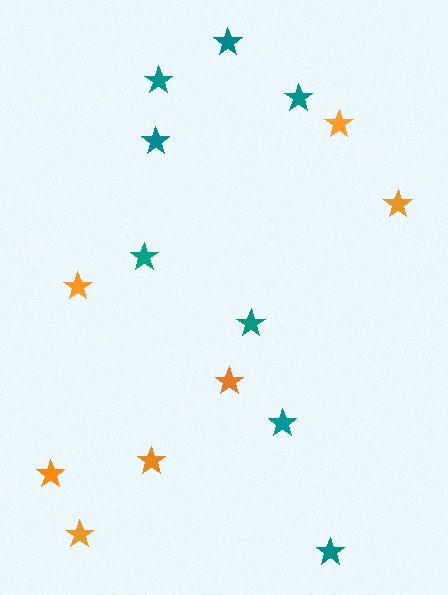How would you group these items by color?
There are 2 groups: one group of teal stars (8) and one group of orange stars (7).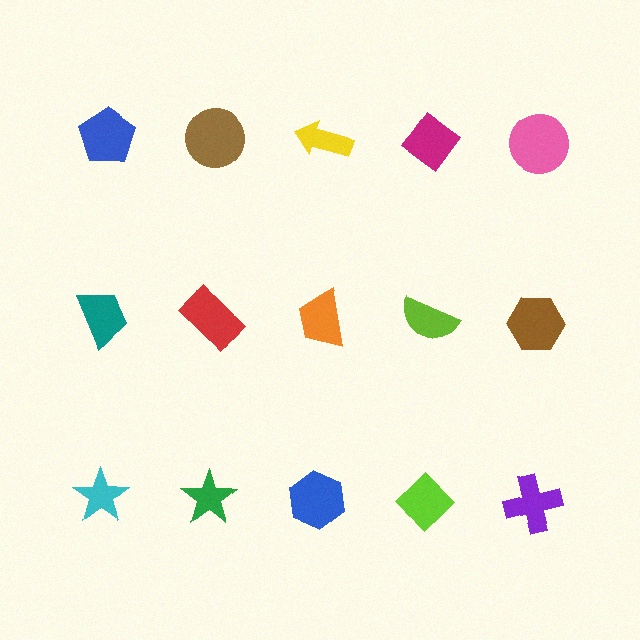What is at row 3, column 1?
A cyan star.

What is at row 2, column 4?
A lime semicircle.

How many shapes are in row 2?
5 shapes.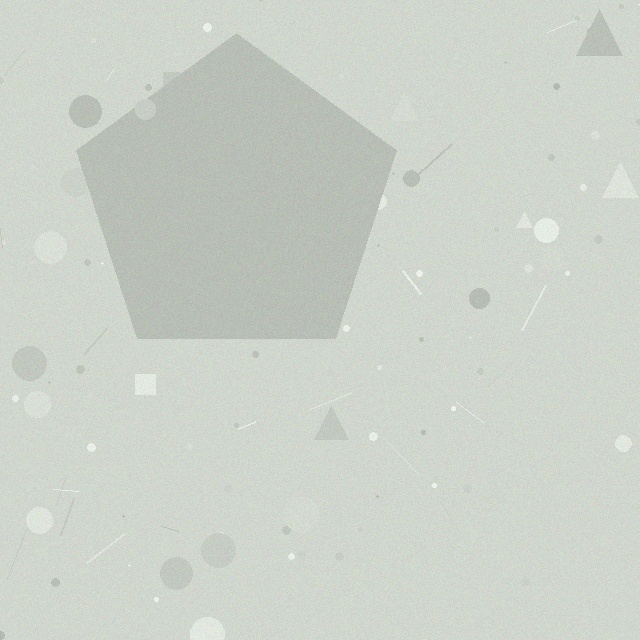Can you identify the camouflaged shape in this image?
The camouflaged shape is a pentagon.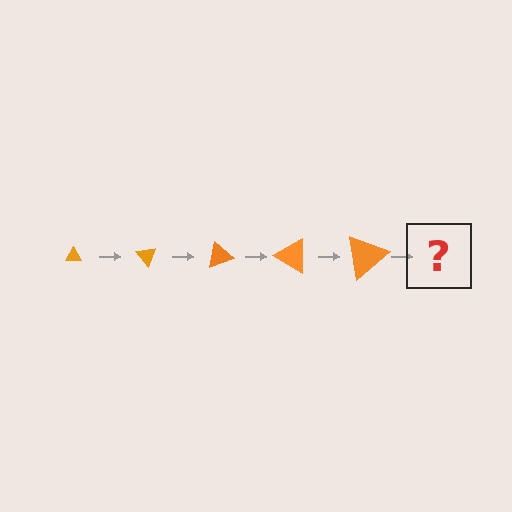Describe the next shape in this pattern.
It should be a triangle, larger than the previous one and rotated 250 degrees from the start.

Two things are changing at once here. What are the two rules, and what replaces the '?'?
The two rules are that the triangle grows larger each step and it rotates 50 degrees each step. The '?' should be a triangle, larger than the previous one and rotated 250 degrees from the start.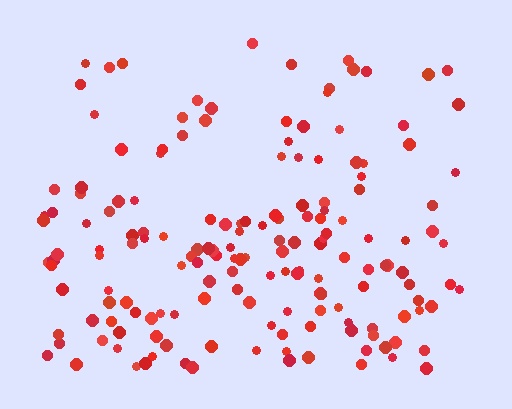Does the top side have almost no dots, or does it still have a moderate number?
Still a moderate number, just noticeably fewer than the bottom.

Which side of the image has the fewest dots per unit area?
The top.